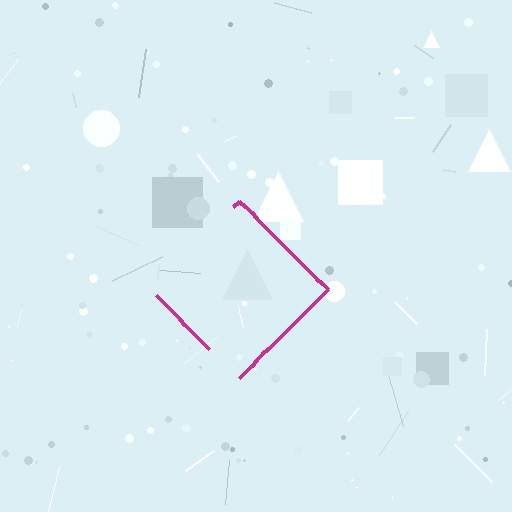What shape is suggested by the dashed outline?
The dashed outline suggests a diamond.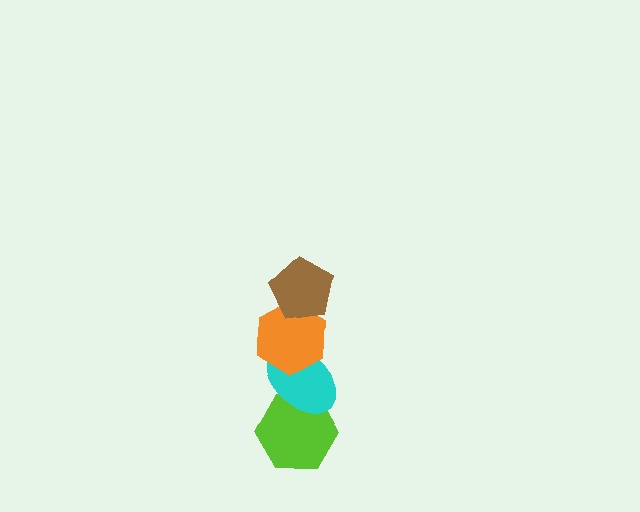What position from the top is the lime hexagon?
The lime hexagon is 4th from the top.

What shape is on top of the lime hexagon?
The cyan ellipse is on top of the lime hexagon.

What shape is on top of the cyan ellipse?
The orange hexagon is on top of the cyan ellipse.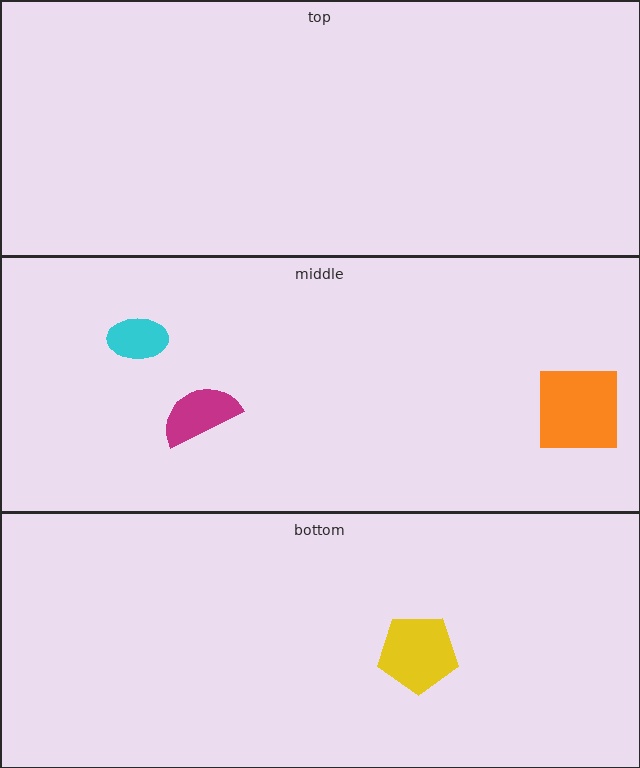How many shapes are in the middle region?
3.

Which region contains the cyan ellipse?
The middle region.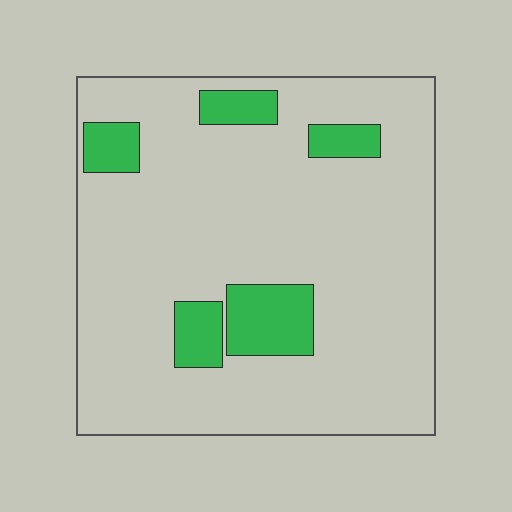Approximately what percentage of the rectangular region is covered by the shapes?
Approximately 15%.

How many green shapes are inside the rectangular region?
5.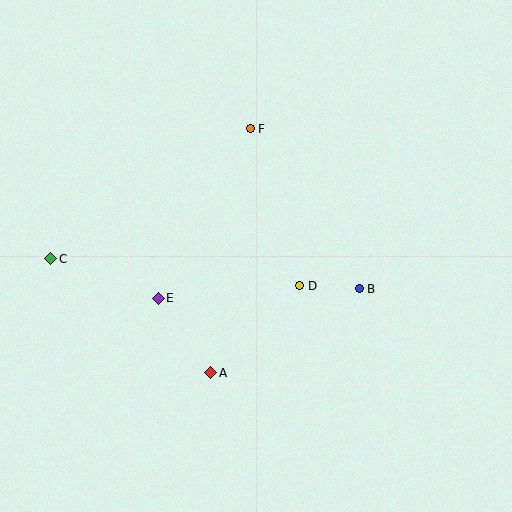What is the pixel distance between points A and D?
The distance between A and D is 125 pixels.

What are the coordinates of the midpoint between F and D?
The midpoint between F and D is at (275, 207).